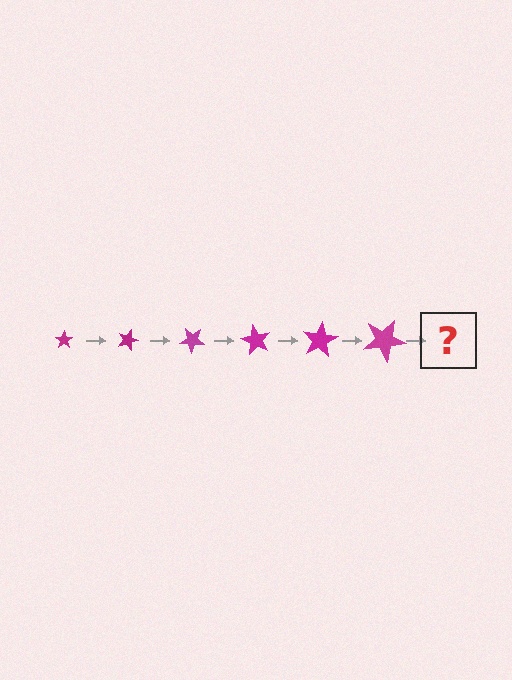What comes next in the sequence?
The next element should be a star, larger than the previous one and rotated 120 degrees from the start.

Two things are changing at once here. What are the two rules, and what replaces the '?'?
The two rules are that the star grows larger each step and it rotates 20 degrees each step. The '?' should be a star, larger than the previous one and rotated 120 degrees from the start.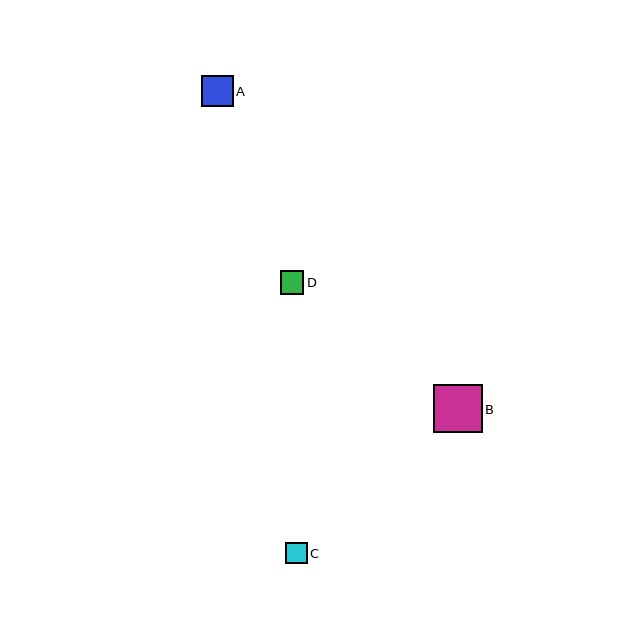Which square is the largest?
Square B is the largest with a size of approximately 49 pixels.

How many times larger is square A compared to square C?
Square A is approximately 1.5 times the size of square C.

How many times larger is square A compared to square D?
Square A is approximately 1.4 times the size of square D.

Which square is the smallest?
Square C is the smallest with a size of approximately 22 pixels.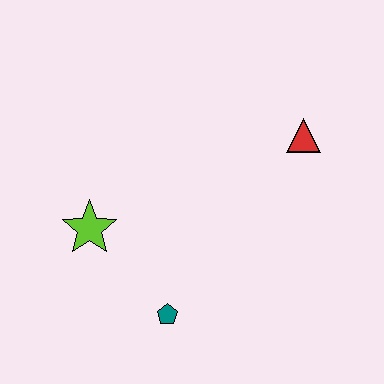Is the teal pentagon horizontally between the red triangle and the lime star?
Yes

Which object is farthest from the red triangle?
The lime star is farthest from the red triangle.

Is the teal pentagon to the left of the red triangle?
Yes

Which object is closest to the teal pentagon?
The lime star is closest to the teal pentagon.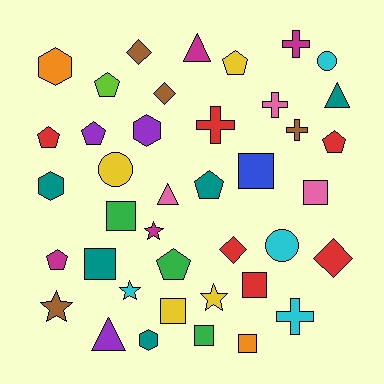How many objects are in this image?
There are 40 objects.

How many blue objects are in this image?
There is 1 blue object.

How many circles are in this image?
There are 3 circles.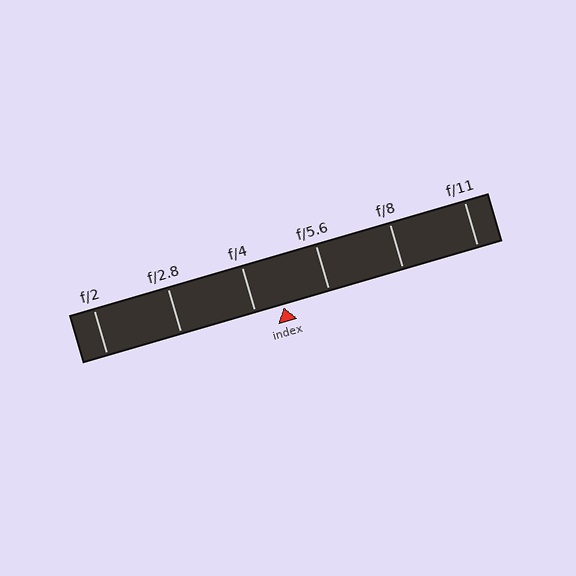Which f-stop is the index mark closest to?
The index mark is closest to f/4.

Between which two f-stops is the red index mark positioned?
The index mark is between f/4 and f/5.6.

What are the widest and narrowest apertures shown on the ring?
The widest aperture shown is f/2 and the narrowest is f/11.